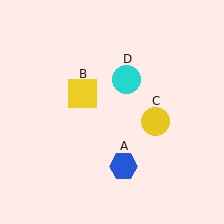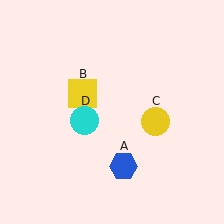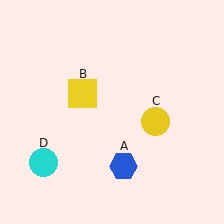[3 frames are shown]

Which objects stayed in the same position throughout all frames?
Blue hexagon (object A) and yellow square (object B) and yellow circle (object C) remained stationary.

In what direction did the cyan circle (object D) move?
The cyan circle (object D) moved down and to the left.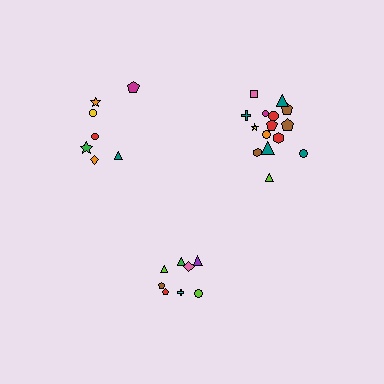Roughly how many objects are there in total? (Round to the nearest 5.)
Roughly 30 objects in total.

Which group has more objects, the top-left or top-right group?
The top-right group.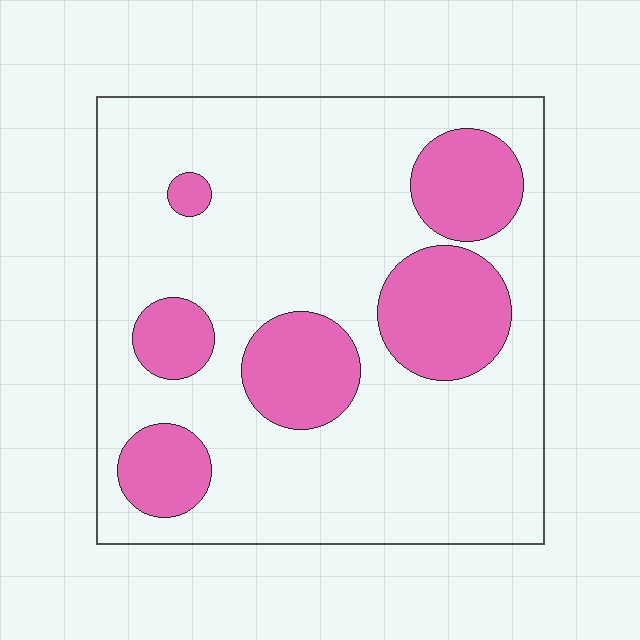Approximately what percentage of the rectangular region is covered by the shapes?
Approximately 25%.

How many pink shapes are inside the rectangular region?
6.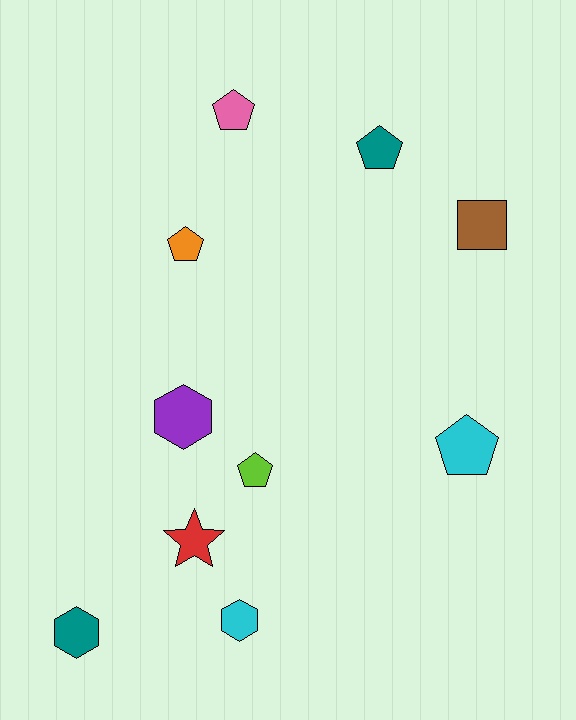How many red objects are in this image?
There is 1 red object.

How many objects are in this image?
There are 10 objects.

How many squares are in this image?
There is 1 square.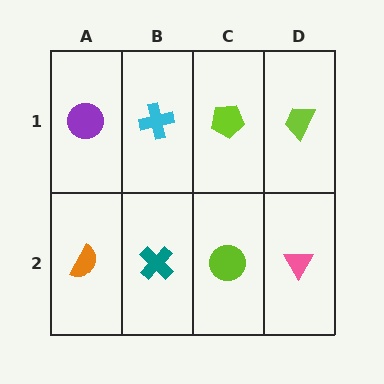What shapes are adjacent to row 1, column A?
An orange semicircle (row 2, column A), a cyan cross (row 1, column B).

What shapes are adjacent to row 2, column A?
A purple circle (row 1, column A), a teal cross (row 2, column B).